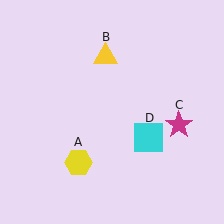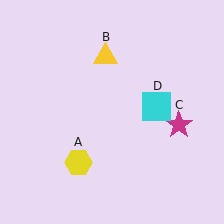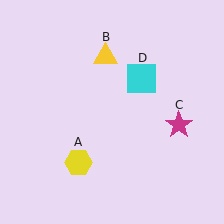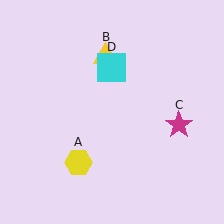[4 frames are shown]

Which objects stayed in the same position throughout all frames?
Yellow hexagon (object A) and yellow triangle (object B) and magenta star (object C) remained stationary.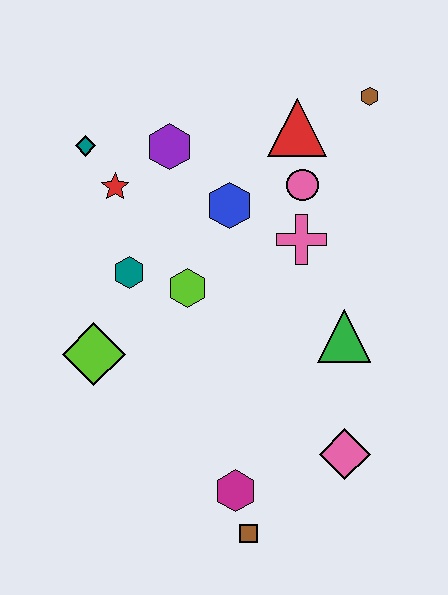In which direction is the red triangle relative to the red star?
The red triangle is to the right of the red star.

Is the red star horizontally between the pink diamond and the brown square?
No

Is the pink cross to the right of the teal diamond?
Yes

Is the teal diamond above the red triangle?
No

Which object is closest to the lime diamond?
The teal hexagon is closest to the lime diamond.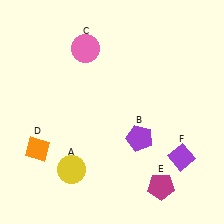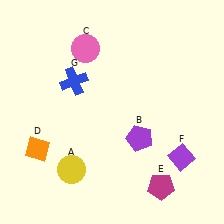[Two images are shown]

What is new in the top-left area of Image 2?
A blue cross (G) was added in the top-left area of Image 2.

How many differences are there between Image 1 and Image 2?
There is 1 difference between the two images.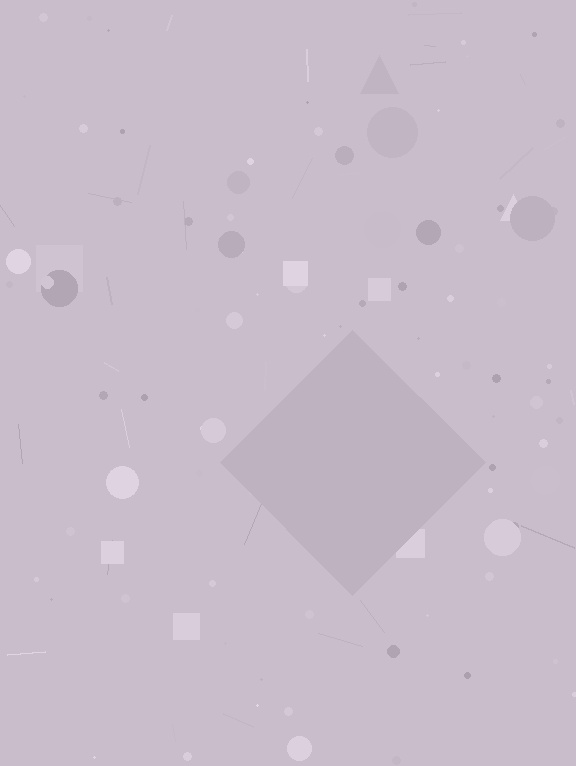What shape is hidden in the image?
A diamond is hidden in the image.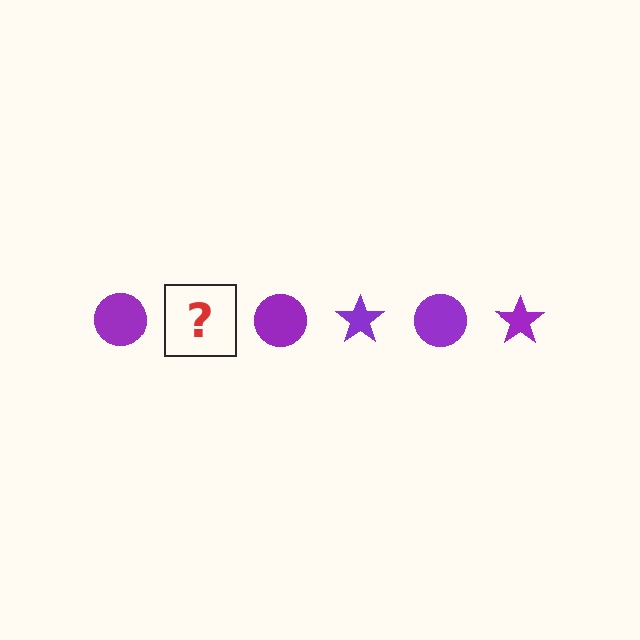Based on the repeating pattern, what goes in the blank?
The blank should be a purple star.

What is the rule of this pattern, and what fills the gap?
The rule is that the pattern cycles through circle, star shapes in purple. The gap should be filled with a purple star.